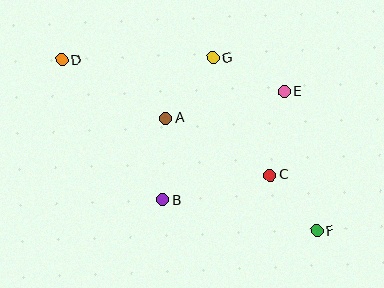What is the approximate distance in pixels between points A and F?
The distance between A and F is approximately 189 pixels.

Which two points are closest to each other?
Points C and F are closest to each other.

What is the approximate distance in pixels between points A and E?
The distance between A and E is approximately 121 pixels.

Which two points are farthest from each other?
Points D and F are farthest from each other.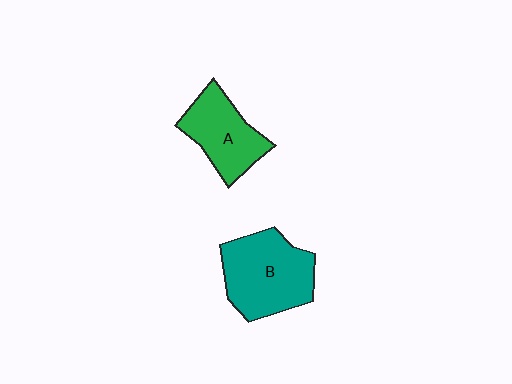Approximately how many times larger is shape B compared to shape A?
Approximately 1.3 times.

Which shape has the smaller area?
Shape A (green).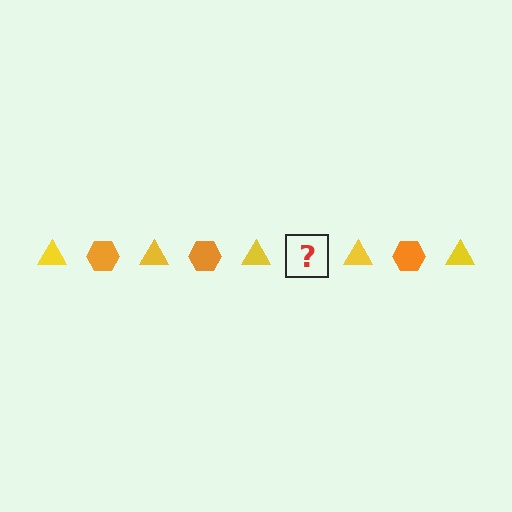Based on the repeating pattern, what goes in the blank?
The blank should be an orange hexagon.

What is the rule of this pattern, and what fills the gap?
The rule is that the pattern alternates between yellow triangle and orange hexagon. The gap should be filled with an orange hexagon.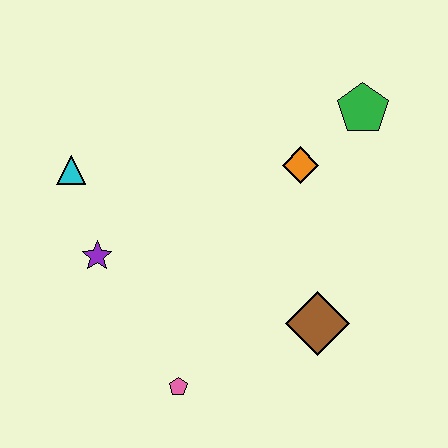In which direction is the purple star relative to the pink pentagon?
The purple star is above the pink pentagon.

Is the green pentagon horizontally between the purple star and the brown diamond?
No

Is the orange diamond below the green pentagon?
Yes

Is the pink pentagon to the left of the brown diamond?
Yes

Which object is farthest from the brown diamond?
The cyan triangle is farthest from the brown diamond.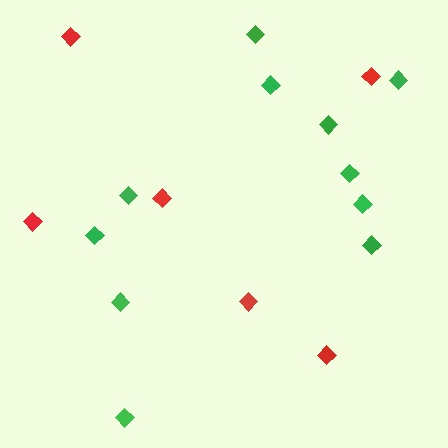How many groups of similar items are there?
There are 2 groups: one group of red diamonds (6) and one group of green diamonds (11).